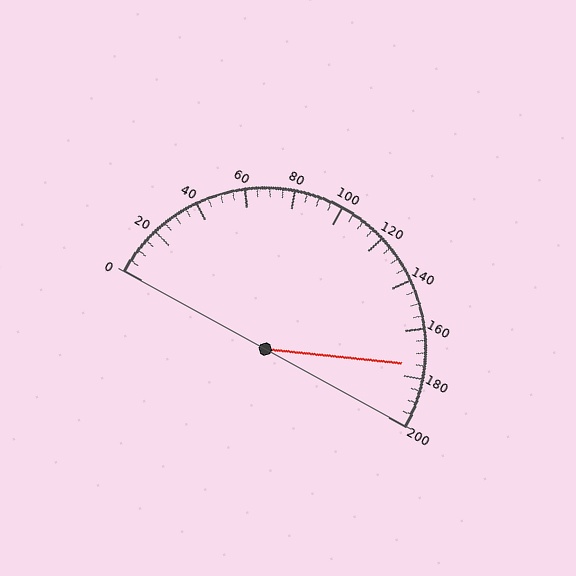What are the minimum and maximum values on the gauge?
The gauge ranges from 0 to 200.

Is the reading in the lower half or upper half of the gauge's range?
The reading is in the upper half of the range (0 to 200).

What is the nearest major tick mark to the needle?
The nearest major tick mark is 180.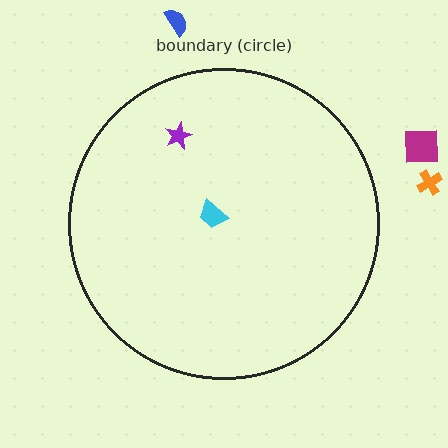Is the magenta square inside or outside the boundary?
Outside.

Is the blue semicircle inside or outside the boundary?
Outside.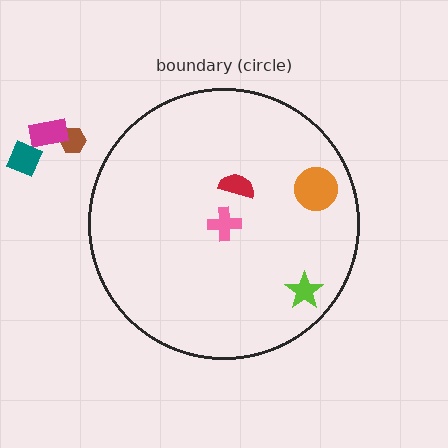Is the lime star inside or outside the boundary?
Inside.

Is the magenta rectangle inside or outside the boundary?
Outside.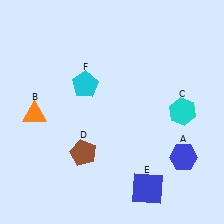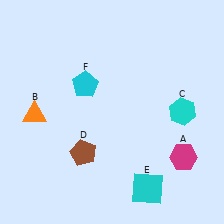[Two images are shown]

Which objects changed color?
A changed from blue to magenta. E changed from blue to cyan.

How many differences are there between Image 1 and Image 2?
There are 2 differences between the two images.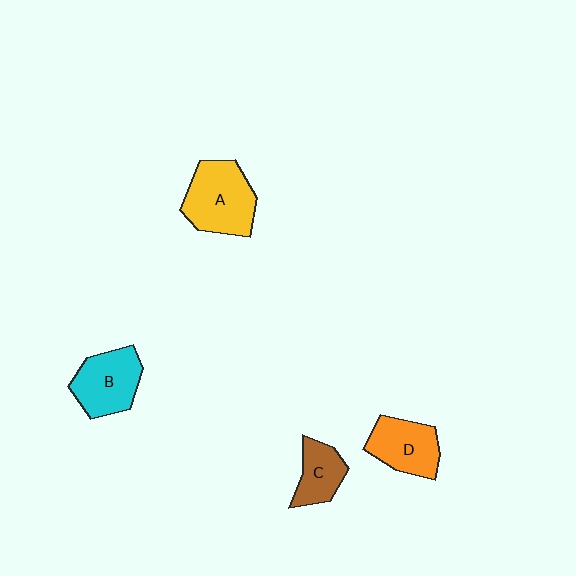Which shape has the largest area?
Shape A (yellow).